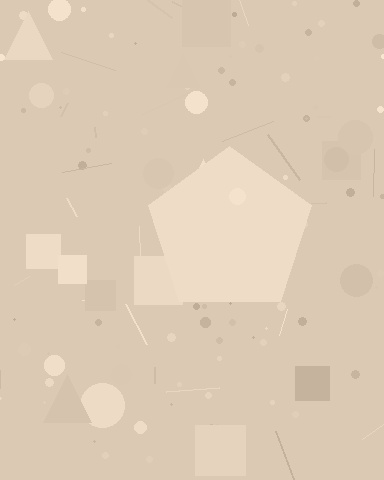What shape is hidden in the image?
A pentagon is hidden in the image.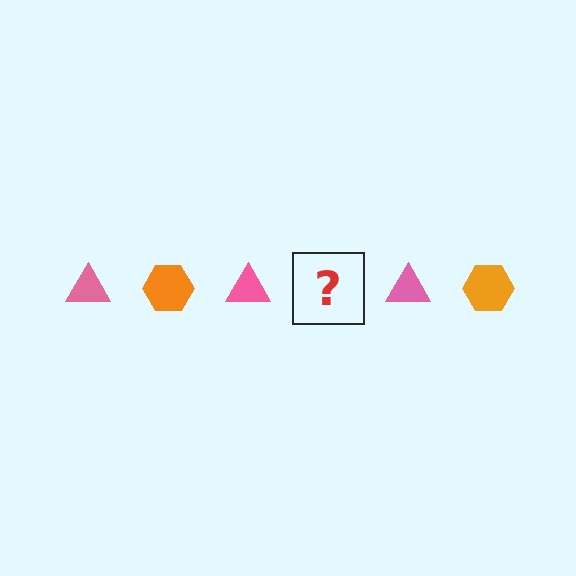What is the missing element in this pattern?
The missing element is an orange hexagon.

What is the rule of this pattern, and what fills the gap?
The rule is that the pattern alternates between pink triangle and orange hexagon. The gap should be filled with an orange hexagon.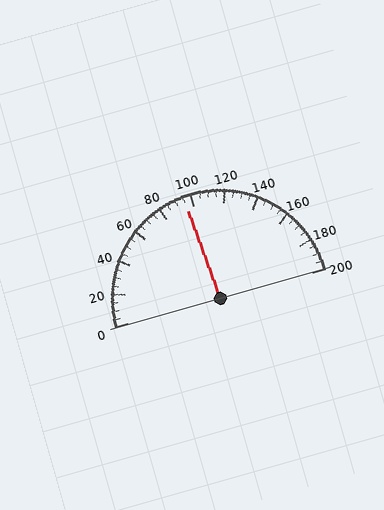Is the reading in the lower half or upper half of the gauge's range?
The reading is in the lower half of the range (0 to 200).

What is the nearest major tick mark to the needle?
The nearest major tick mark is 100.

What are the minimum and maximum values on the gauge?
The gauge ranges from 0 to 200.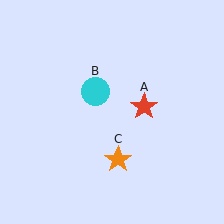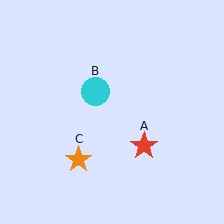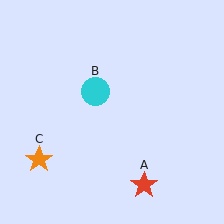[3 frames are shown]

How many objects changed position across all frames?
2 objects changed position: red star (object A), orange star (object C).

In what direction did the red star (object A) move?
The red star (object A) moved down.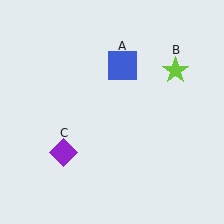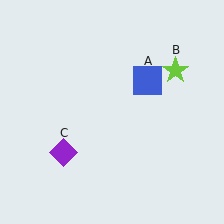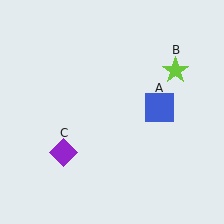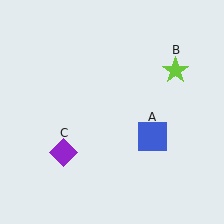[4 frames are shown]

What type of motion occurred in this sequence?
The blue square (object A) rotated clockwise around the center of the scene.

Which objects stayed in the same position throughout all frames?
Lime star (object B) and purple diamond (object C) remained stationary.